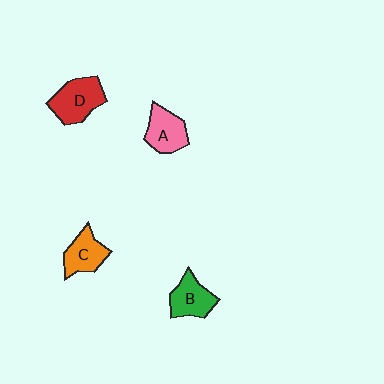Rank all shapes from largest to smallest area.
From largest to smallest: D (red), A (pink), B (green), C (orange).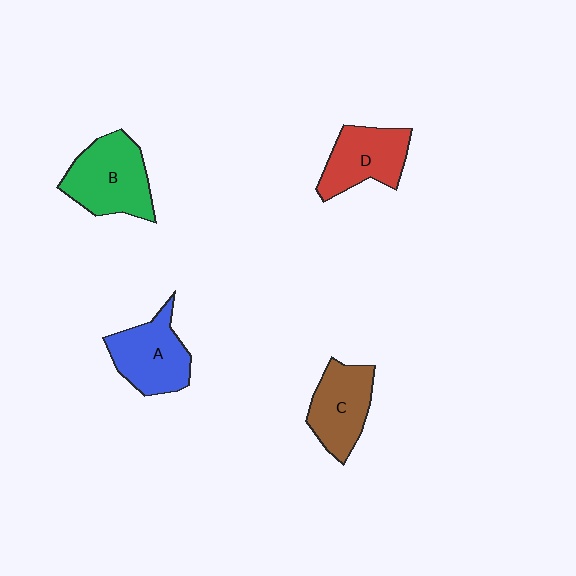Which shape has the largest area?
Shape B (green).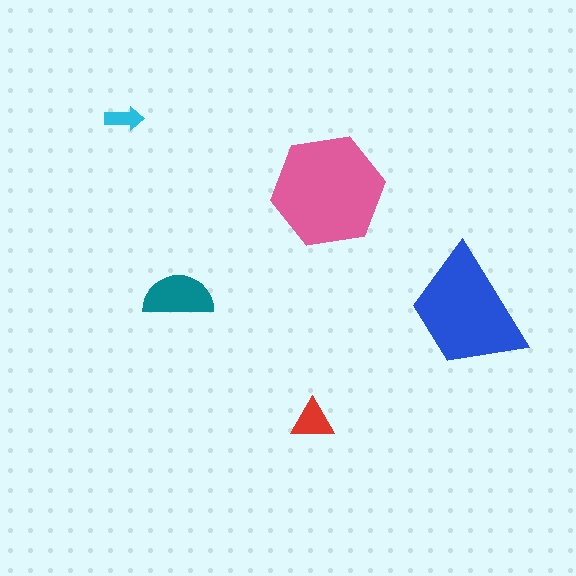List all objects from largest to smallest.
The pink hexagon, the blue trapezoid, the teal semicircle, the red triangle, the cyan arrow.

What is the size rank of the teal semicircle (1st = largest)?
3rd.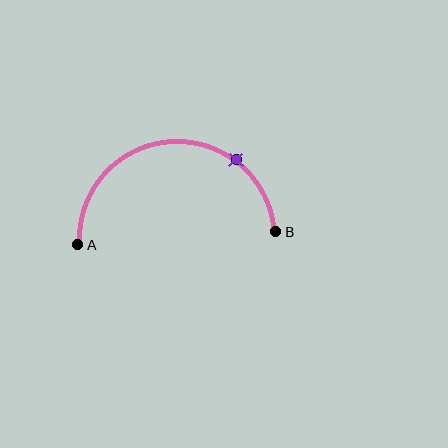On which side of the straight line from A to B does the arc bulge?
The arc bulges above the straight line connecting A and B.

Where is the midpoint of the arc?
The arc midpoint is the point on the curve farthest from the straight line joining A and B. It sits above that line.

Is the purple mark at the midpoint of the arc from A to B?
No. The purple mark lies on the arc but is closer to endpoint B. The arc midpoint would be at the point on the curve equidistant along the arc from both A and B.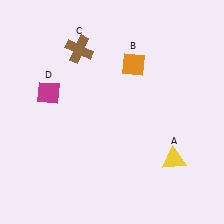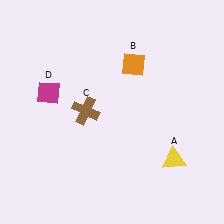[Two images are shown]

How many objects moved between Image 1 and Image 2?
1 object moved between the two images.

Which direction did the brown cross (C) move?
The brown cross (C) moved down.